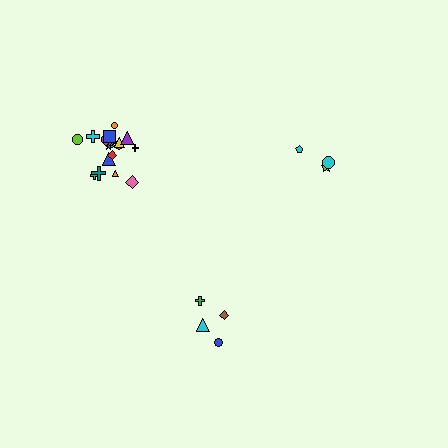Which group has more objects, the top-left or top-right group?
The top-left group.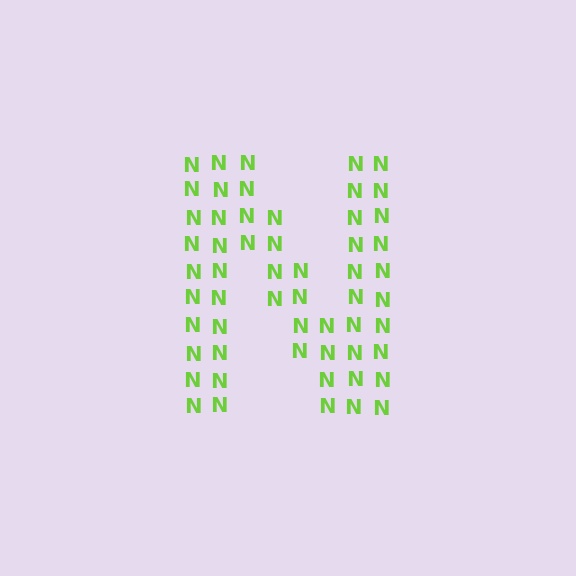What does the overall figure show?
The overall figure shows the letter N.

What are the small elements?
The small elements are letter N's.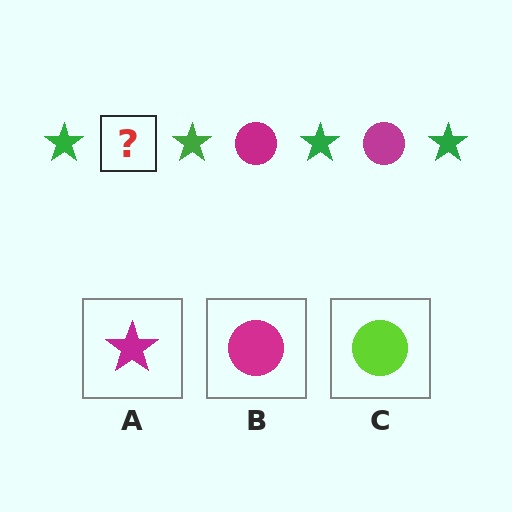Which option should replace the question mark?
Option B.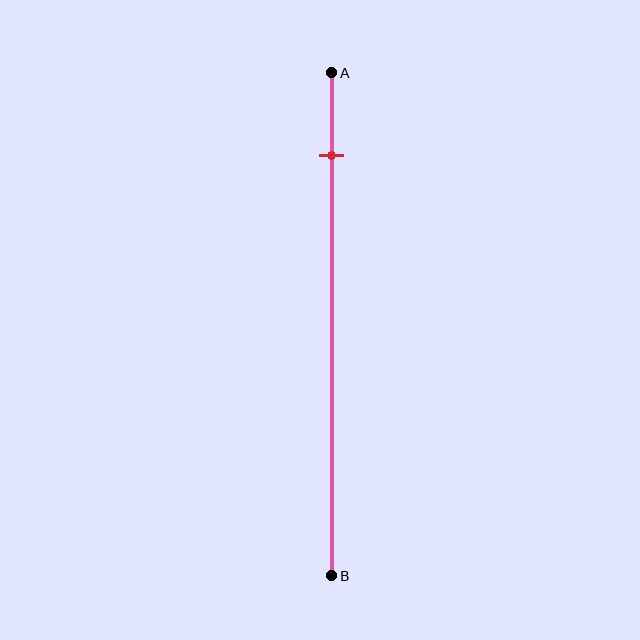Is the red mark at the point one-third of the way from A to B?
No, the mark is at about 15% from A, not at the 33% one-third point.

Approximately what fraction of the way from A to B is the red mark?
The red mark is approximately 15% of the way from A to B.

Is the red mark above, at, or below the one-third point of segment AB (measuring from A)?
The red mark is above the one-third point of segment AB.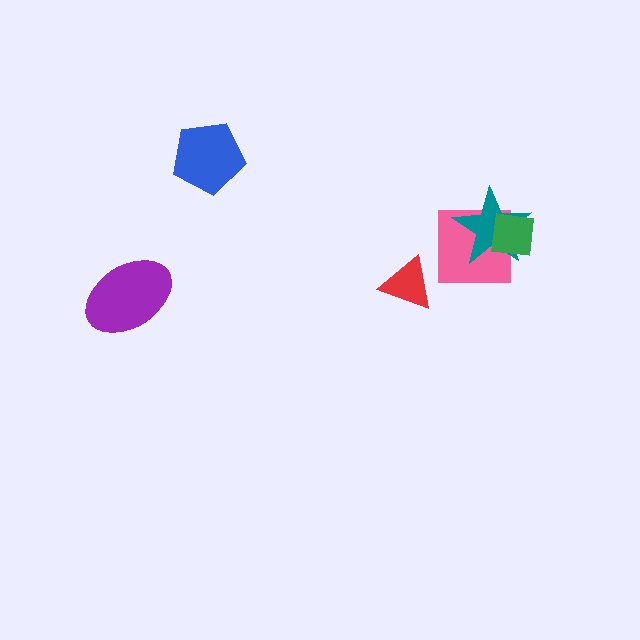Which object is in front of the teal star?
The green square is in front of the teal star.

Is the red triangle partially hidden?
No, no other shape covers it.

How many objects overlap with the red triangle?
0 objects overlap with the red triangle.